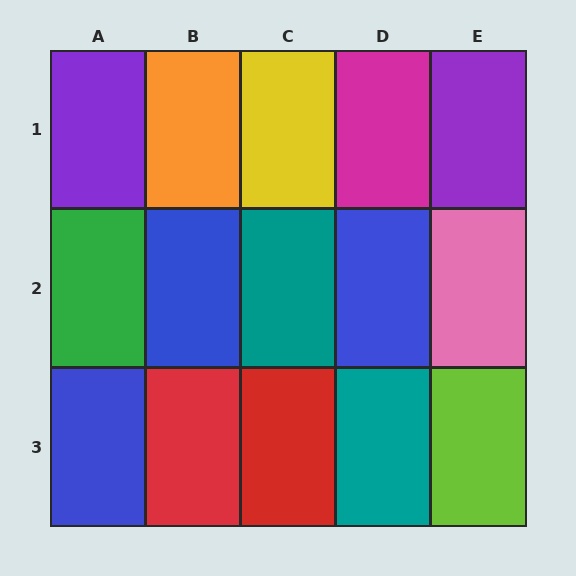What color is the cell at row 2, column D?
Blue.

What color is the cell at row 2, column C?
Teal.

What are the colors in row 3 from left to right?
Blue, red, red, teal, lime.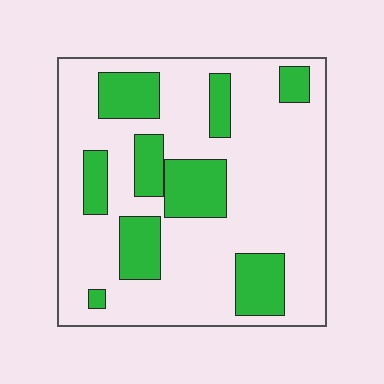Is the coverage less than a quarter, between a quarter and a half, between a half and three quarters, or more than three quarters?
Between a quarter and a half.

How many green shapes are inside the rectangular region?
9.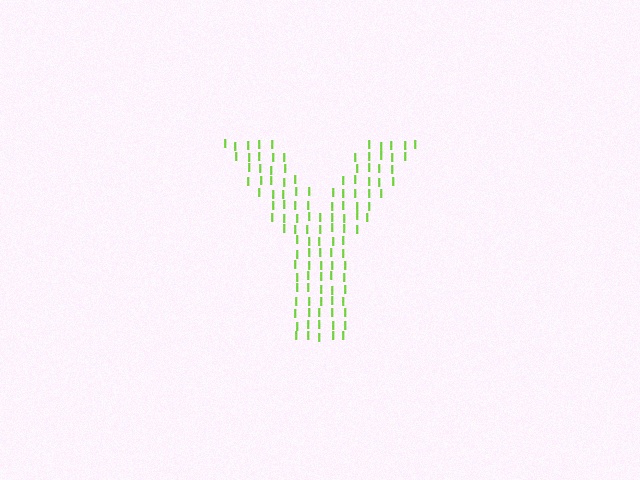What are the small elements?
The small elements are letter I's.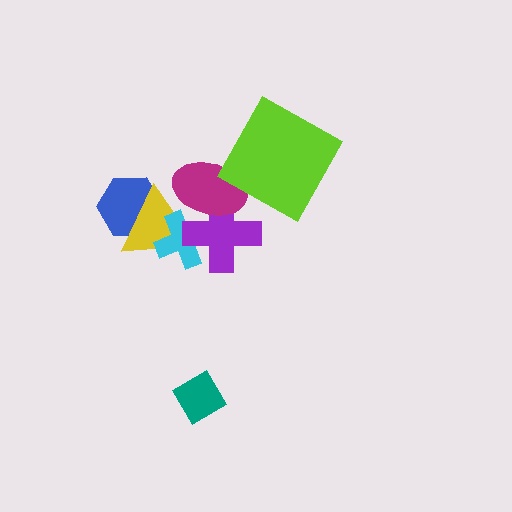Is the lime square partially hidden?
No, no other shape covers it.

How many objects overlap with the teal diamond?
0 objects overlap with the teal diamond.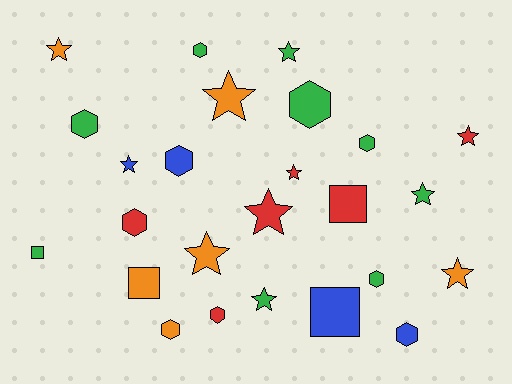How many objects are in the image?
There are 25 objects.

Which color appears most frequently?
Green, with 9 objects.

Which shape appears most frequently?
Star, with 11 objects.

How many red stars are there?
There are 3 red stars.